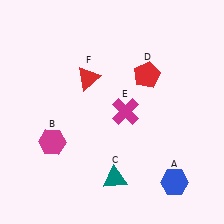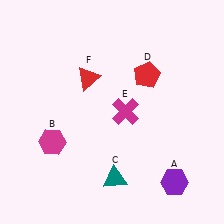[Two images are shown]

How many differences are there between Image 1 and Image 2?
There is 1 difference between the two images.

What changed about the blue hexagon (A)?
In Image 1, A is blue. In Image 2, it changed to purple.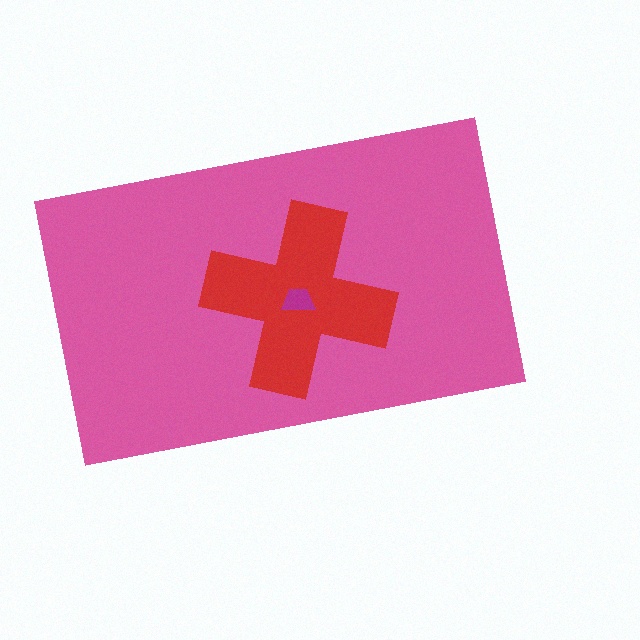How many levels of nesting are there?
3.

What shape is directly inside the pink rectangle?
The red cross.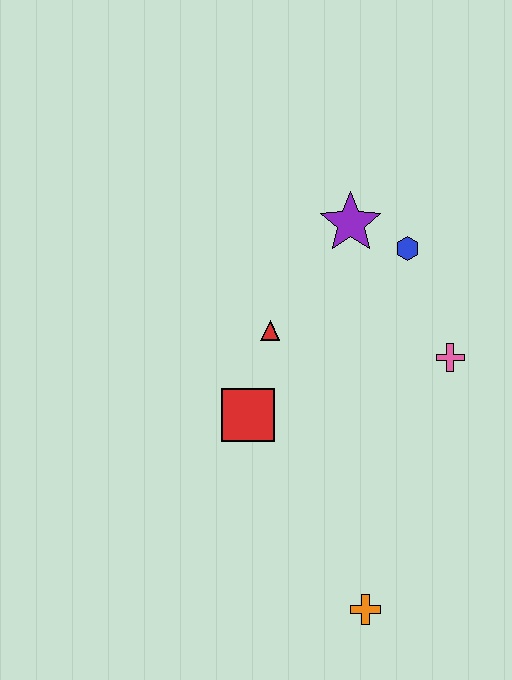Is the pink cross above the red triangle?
No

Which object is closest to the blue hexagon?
The purple star is closest to the blue hexagon.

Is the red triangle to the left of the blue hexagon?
Yes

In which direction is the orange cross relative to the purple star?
The orange cross is below the purple star.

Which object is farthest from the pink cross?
The orange cross is farthest from the pink cross.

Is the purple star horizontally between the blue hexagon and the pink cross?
No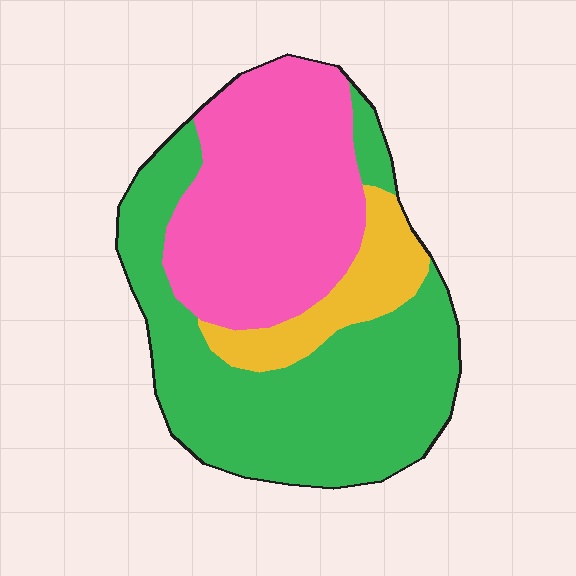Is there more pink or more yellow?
Pink.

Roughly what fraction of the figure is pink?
Pink covers about 40% of the figure.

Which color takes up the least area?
Yellow, at roughly 10%.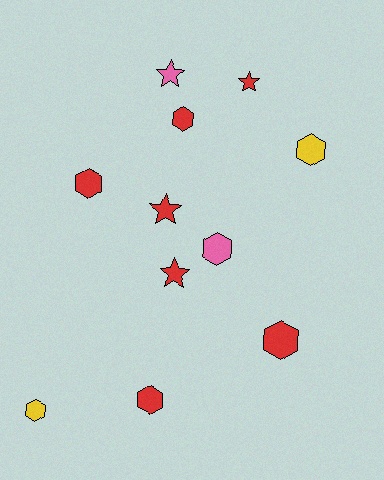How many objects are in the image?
There are 11 objects.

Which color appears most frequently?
Red, with 7 objects.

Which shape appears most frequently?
Hexagon, with 7 objects.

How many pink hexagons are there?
There is 1 pink hexagon.